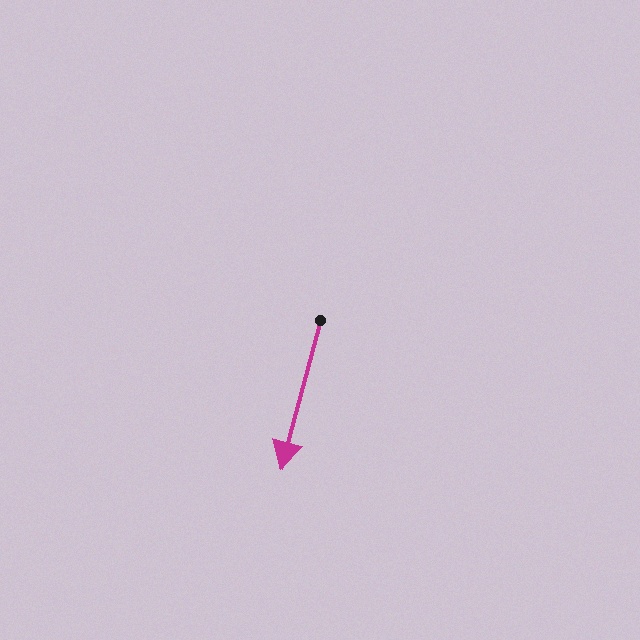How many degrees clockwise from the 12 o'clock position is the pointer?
Approximately 195 degrees.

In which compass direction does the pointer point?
South.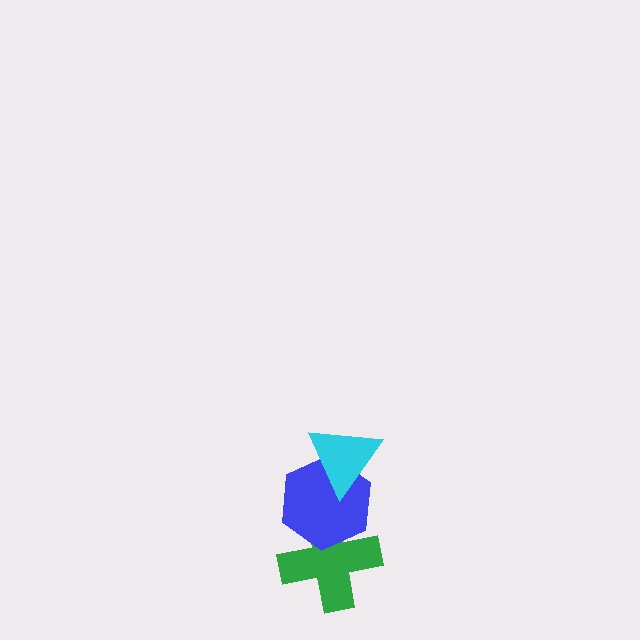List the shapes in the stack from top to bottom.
From top to bottom: the cyan triangle, the blue hexagon, the green cross.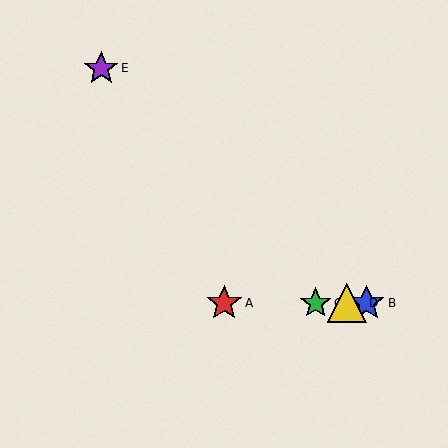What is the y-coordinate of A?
Object A is at y≈303.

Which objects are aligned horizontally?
Objects A, B, C, D are aligned horizontally.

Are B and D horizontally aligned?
Yes, both are at y≈303.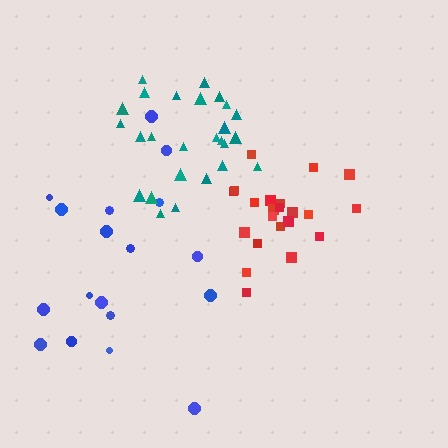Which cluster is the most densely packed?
Red.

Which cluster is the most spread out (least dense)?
Blue.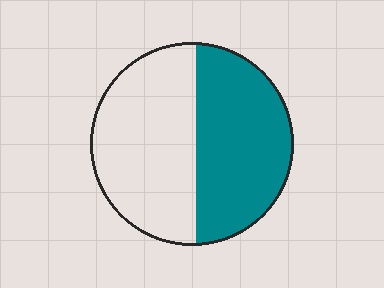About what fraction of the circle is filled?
About one half (1/2).